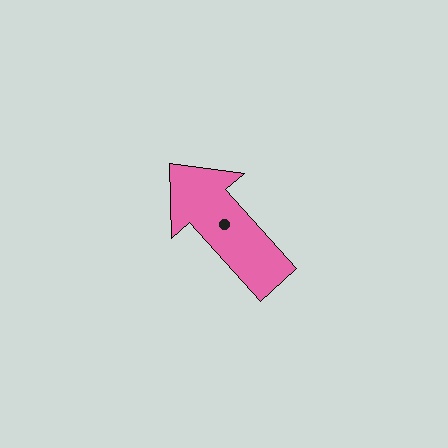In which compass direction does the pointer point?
Northwest.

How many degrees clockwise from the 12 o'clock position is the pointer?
Approximately 318 degrees.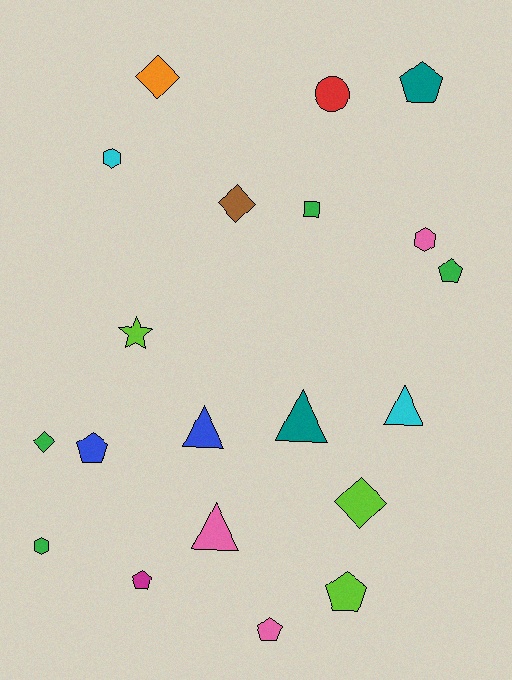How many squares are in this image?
There is 1 square.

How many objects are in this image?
There are 20 objects.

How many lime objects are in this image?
There are 3 lime objects.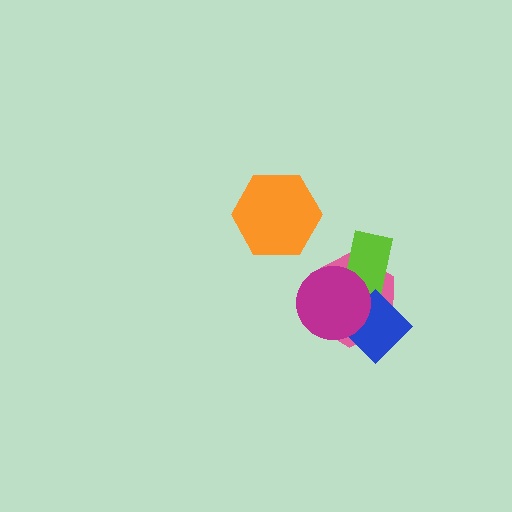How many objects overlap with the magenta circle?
3 objects overlap with the magenta circle.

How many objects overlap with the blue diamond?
3 objects overlap with the blue diamond.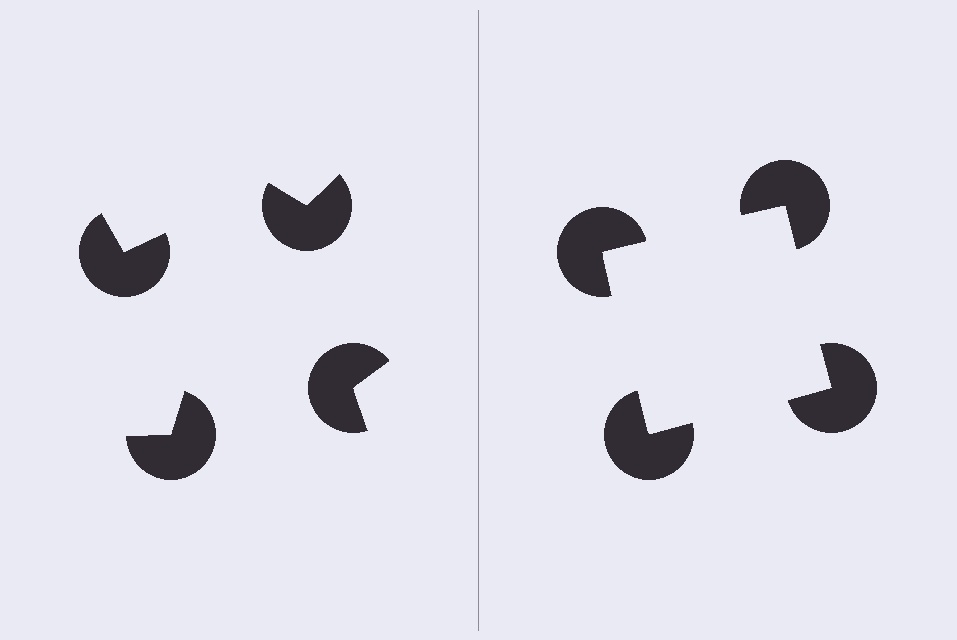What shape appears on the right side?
An illusory square.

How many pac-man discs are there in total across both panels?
8 — 4 on each side.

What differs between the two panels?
The pac-man discs are positioned identically on both sides; only the wedge orientations differ. On the right they align to a square; on the left they are misaligned.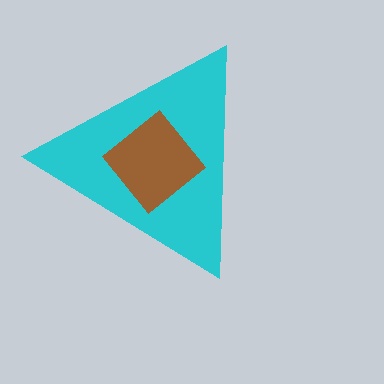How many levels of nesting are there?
2.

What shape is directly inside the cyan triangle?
The brown diamond.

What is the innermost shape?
The brown diamond.